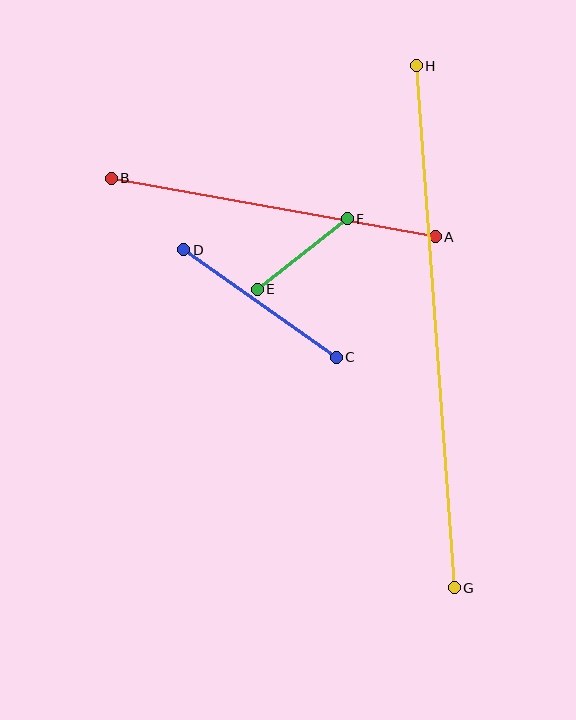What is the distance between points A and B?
The distance is approximately 329 pixels.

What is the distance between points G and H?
The distance is approximately 523 pixels.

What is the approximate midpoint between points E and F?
The midpoint is at approximately (302, 254) pixels.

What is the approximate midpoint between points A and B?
The midpoint is at approximately (273, 208) pixels.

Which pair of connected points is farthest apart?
Points G and H are farthest apart.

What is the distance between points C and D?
The distance is approximately 186 pixels.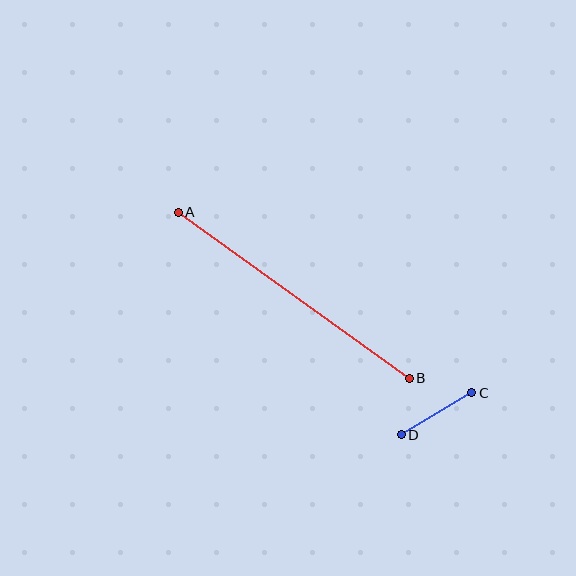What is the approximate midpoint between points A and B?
The midpoint is at approximately (294, 295) pixels.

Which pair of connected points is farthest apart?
Points A and B are farthest apart.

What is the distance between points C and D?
The distance is approximately 82 pixels.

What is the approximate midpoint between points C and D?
The midpoint is at approximately (437, 414) pixels.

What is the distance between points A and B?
The distance is approximately 284 pixels.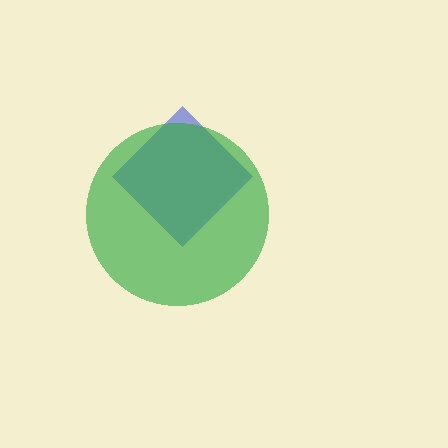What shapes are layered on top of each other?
The layered shapes are: a blue diamond, a green circle.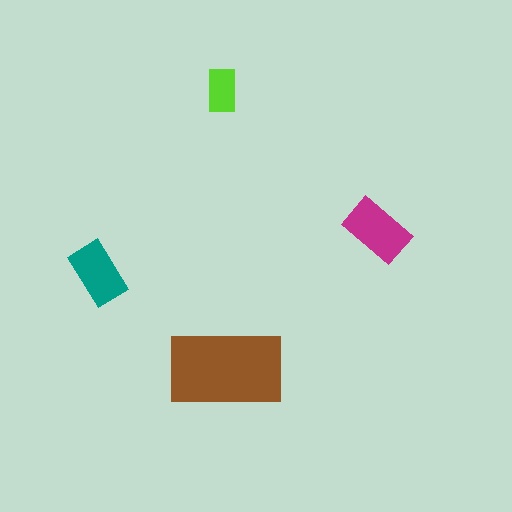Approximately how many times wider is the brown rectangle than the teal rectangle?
About 2 times wider.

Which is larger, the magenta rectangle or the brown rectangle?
The brown one.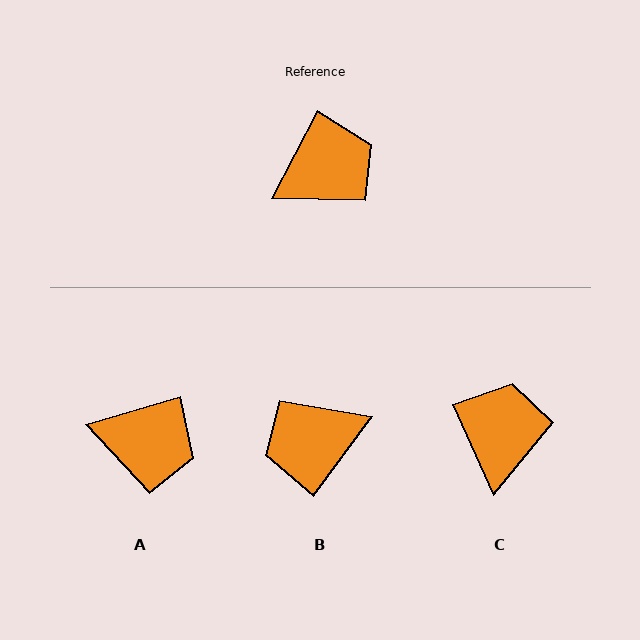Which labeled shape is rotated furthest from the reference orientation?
B, about 172 degrees away.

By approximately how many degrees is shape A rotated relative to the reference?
Approximately 45 degrees clockwise.